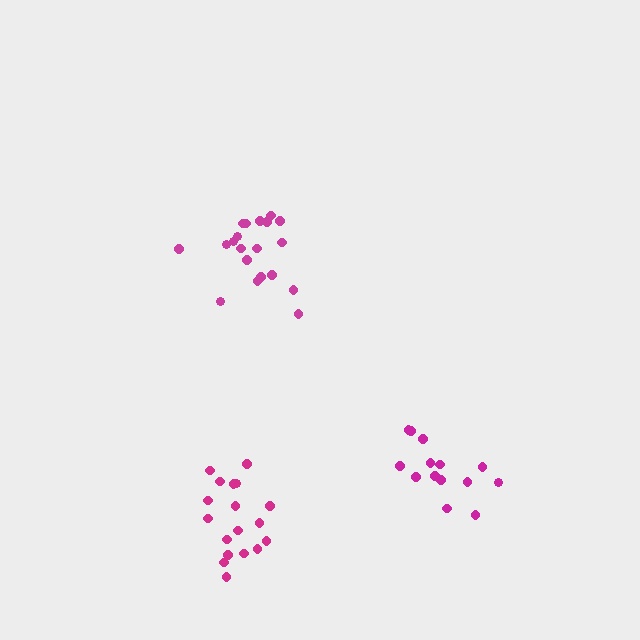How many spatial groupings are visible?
There are 3 spatial groupings.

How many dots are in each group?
Group 1: 20 dots, Group 2: 14 dots, Group 3: 18 dots (52 total).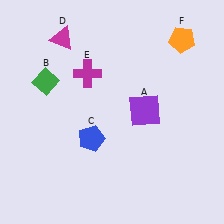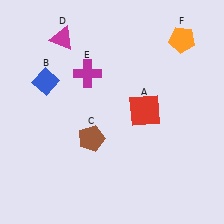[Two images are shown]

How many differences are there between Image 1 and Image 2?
There are 3 differences between the two images.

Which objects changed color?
A changed from purple to red. B changed from green to blue. C changed from blue to brown.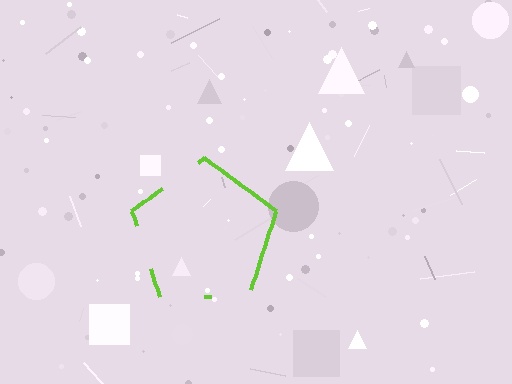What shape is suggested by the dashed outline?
The dashed outline suggests a pentagon.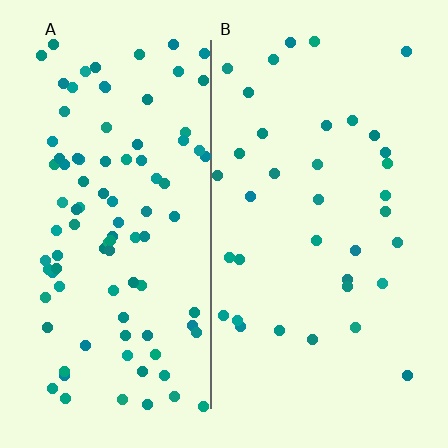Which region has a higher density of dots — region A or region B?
A (the left).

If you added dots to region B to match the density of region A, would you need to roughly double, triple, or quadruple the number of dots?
Approximately triple.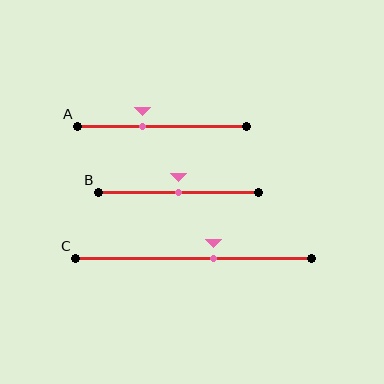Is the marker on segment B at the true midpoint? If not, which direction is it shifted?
Yes, the marker on segment B is at the true midpoint.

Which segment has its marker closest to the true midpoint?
Segment B has its marker closest to the true midpoint.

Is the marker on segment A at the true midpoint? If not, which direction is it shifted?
No, the marker on segment A is shifted to the left by about 12% of the segment length.